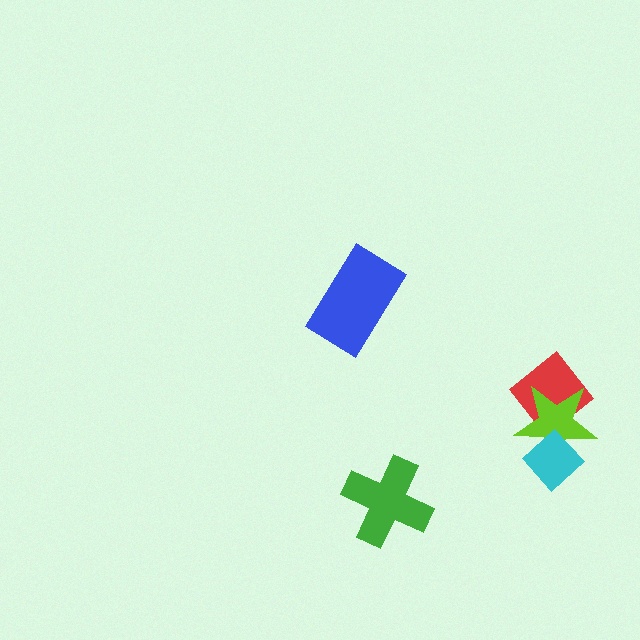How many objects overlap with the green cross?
0 objects overlap with the green cross.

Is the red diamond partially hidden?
Yes, it is partially covered by another shape.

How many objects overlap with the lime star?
2 objects overlap with the lime star.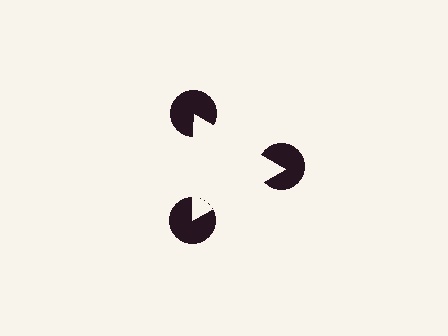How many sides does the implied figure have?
3 sides.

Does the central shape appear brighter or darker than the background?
It typically appears slightly brighter than the background, even though no actual brightness change is drawn.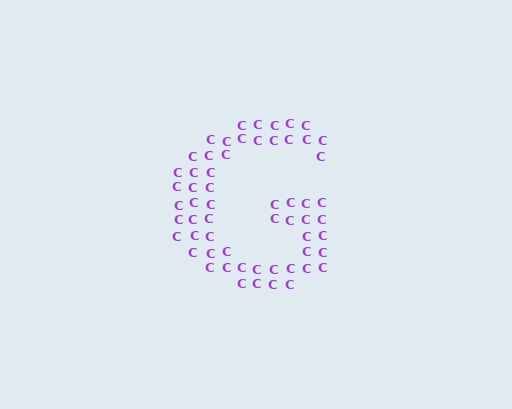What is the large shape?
The large shape is the letter G.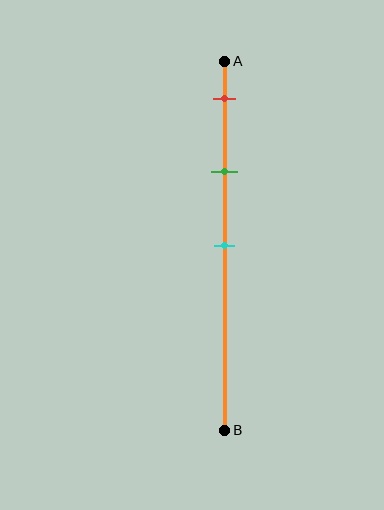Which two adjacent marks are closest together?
The red and green marks are the closest adjacent pair.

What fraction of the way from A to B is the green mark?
The green mark is approximately 30% (0.3) of the way from A to B.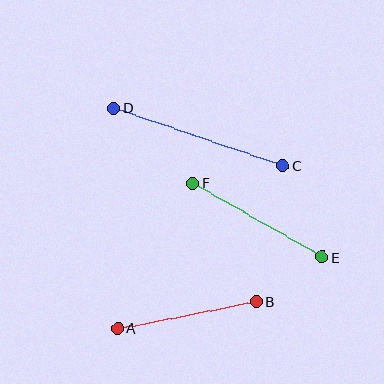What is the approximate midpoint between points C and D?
The midpoint is at approximately (198, 137) pixels.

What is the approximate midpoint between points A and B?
The midpoint is at approximately (187, 315) pixels.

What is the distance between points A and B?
The distance is approximately 141 pixels.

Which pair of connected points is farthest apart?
Points C and D are farthest apart.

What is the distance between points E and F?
The distance is approximately 149 pixels.